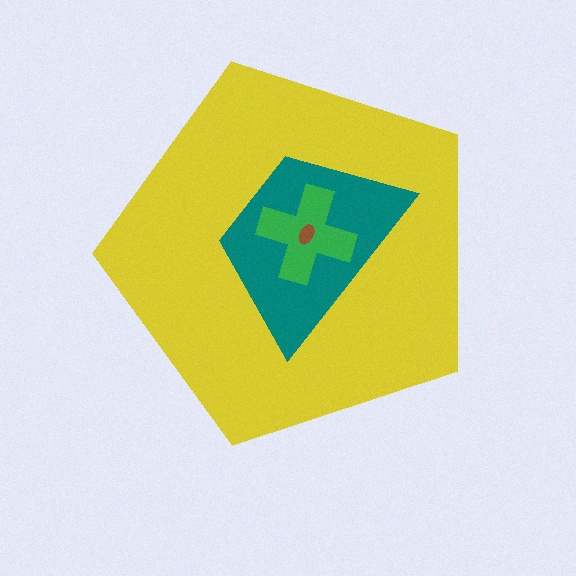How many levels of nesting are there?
4.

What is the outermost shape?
The yellow pentagon.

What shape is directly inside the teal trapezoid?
The green cross.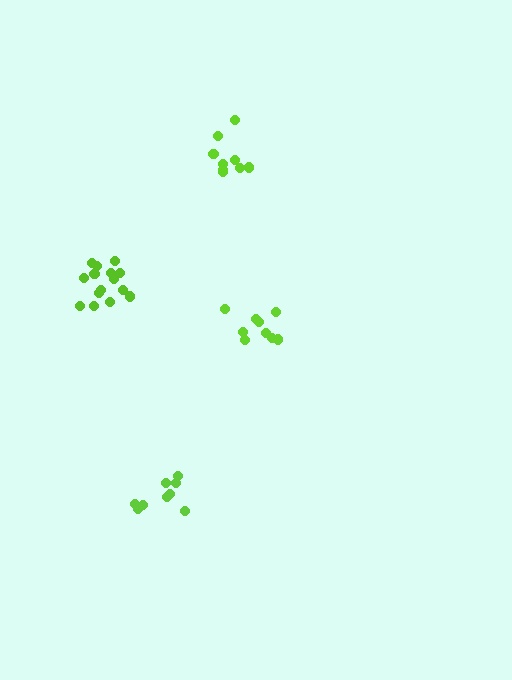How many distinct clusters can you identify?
There are 4 distinct clusters.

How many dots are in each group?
Group 1: 9 dots, Group 2: 9 dots, Group 3: 9 dots, Group 4: 15 dots (42 total).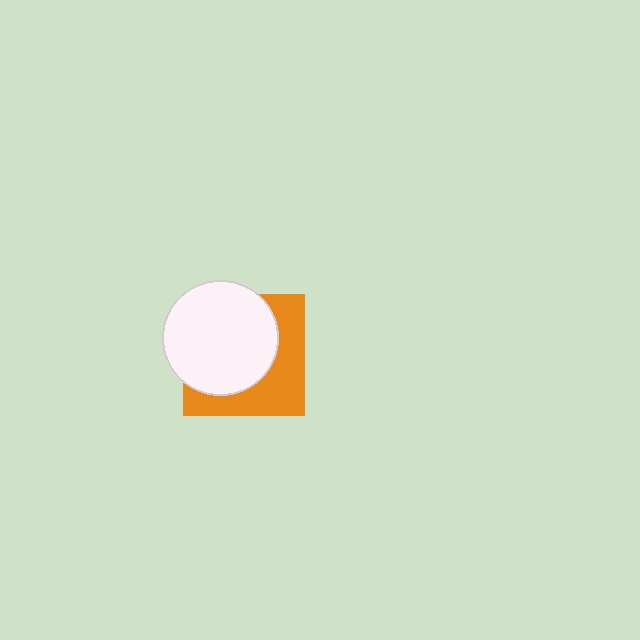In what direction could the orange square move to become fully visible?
The orange square could move toward the lower-right. That would shift it out from behind the white circle entirely.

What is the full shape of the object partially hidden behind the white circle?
The partially hidden object is an orange square.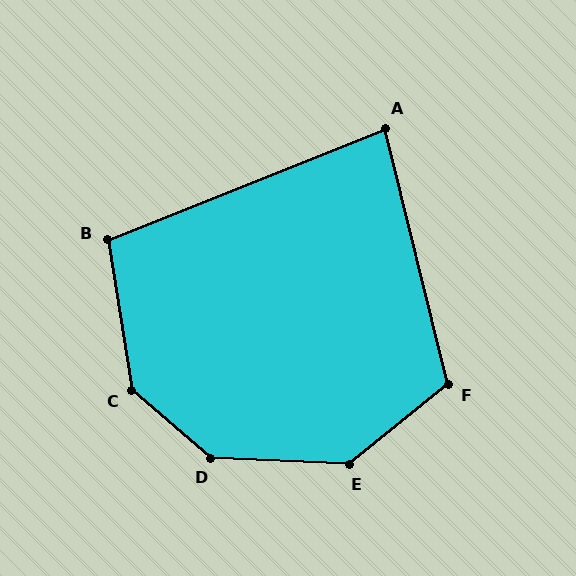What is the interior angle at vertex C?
Approximately 140 degrees (obtuse).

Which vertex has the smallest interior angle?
A, at approximately 82 degrees.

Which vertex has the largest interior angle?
D, at approximately 142 degrees.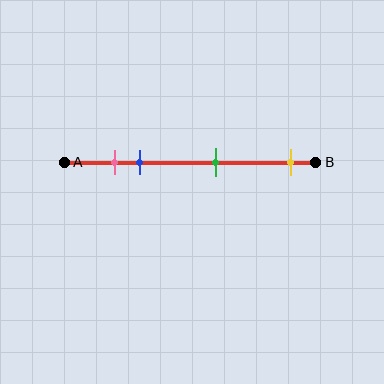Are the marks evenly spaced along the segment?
No, the marks are not evenly spaced.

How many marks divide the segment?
There are 4 marks dividing the segment.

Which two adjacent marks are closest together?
The pink and blue marks are the closest adjacent pair.